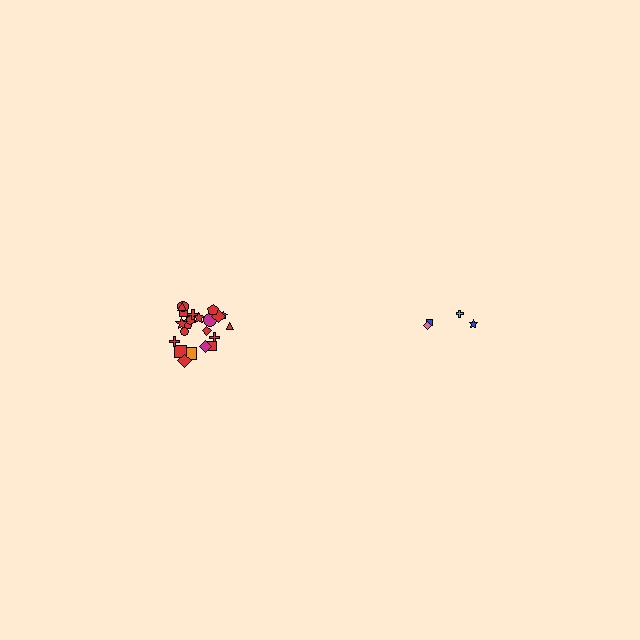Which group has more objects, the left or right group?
The left group.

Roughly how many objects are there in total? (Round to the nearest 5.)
Roughly 25 objects in total.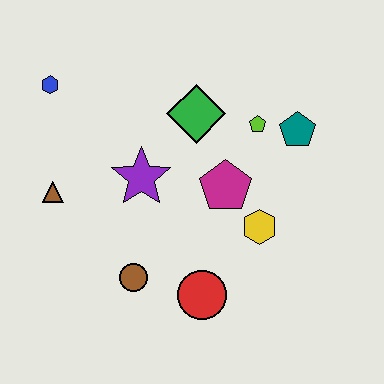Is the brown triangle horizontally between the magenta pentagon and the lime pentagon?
No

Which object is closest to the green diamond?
The lime pentagon is closest to the green diamond.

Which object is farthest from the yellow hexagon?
The blue hexagon is farthest from the yellow hexagon.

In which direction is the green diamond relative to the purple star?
The green diamond is above the purple star.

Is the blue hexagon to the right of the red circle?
No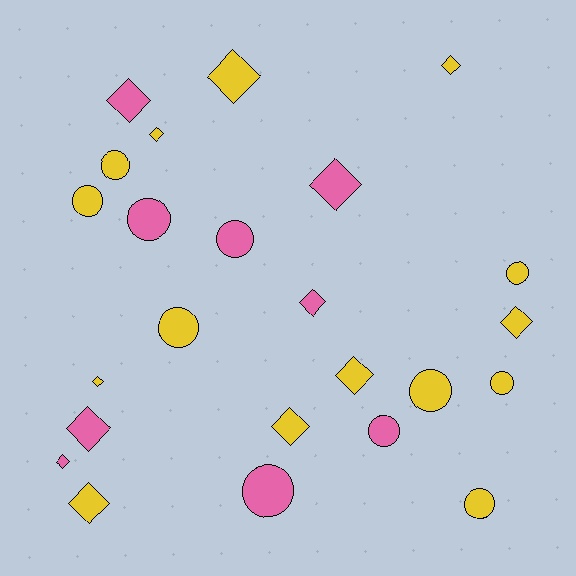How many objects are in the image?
There are 24 objects.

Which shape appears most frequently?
Diamond, with 13 objects.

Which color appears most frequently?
Yellow, with 15 objects.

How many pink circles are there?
There are 4 pink circles.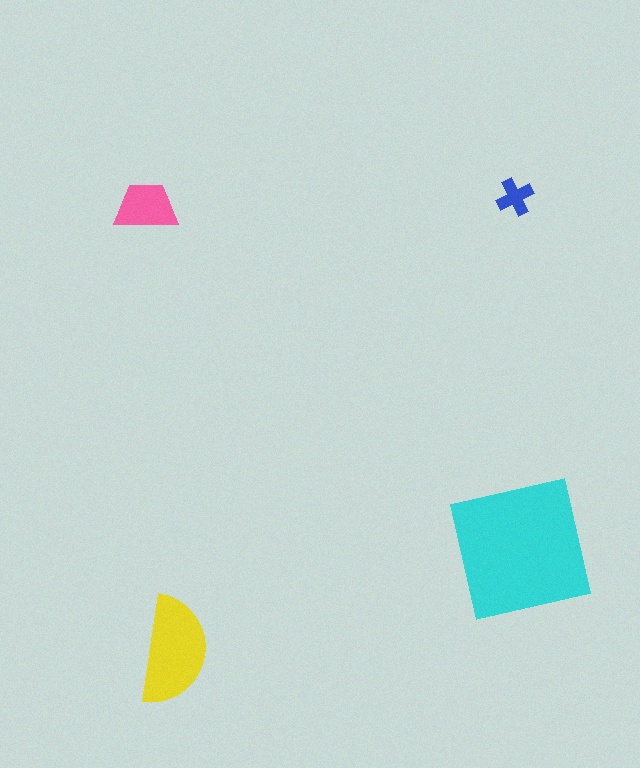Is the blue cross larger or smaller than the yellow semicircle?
Smaller.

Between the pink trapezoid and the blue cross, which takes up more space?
The pink trapezoid.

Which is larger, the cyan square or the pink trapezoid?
The cyan square.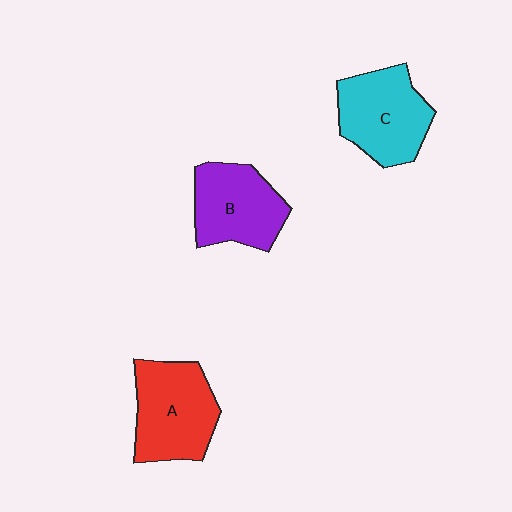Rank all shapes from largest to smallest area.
From largest to smallest: A (red), C (cyan), B (purple).